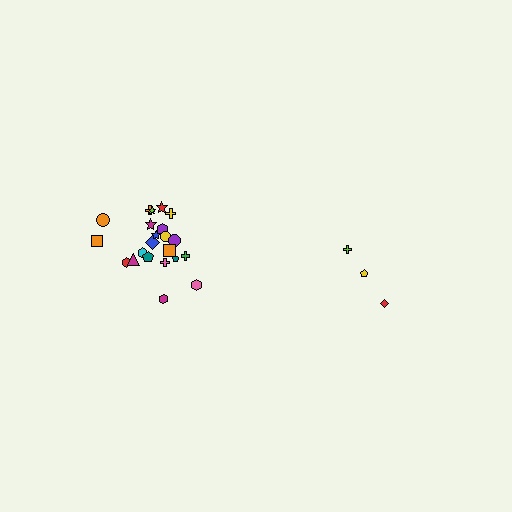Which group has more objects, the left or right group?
The left group.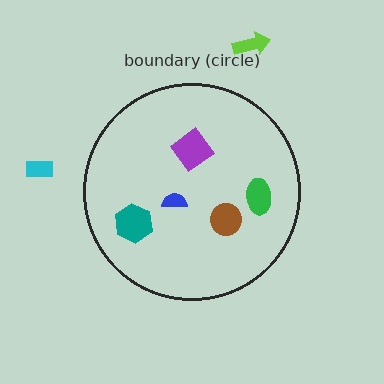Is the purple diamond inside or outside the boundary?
Inside.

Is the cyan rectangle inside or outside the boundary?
Outside.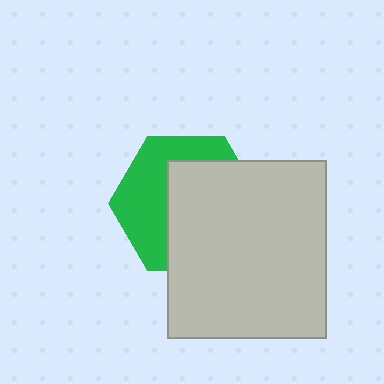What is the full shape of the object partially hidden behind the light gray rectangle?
The partially hidden object is a green hexagon.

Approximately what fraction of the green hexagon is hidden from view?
Roughly 56% of the green hexagon is hidden behind the light gray rectangle.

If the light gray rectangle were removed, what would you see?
You would see the complete green hexagon.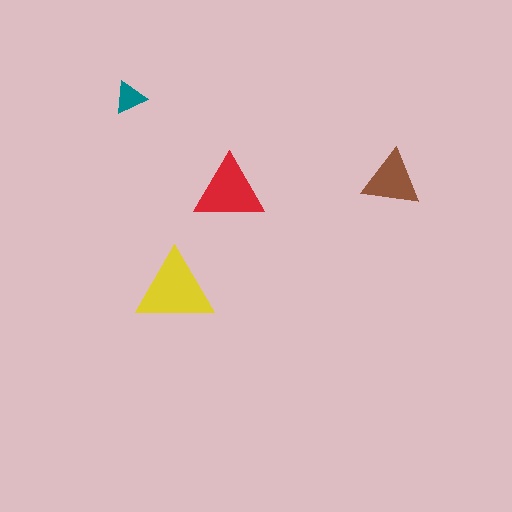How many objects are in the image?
There are 4 objects in the image.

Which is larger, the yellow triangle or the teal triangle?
The yellow one.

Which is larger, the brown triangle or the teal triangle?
The brown one.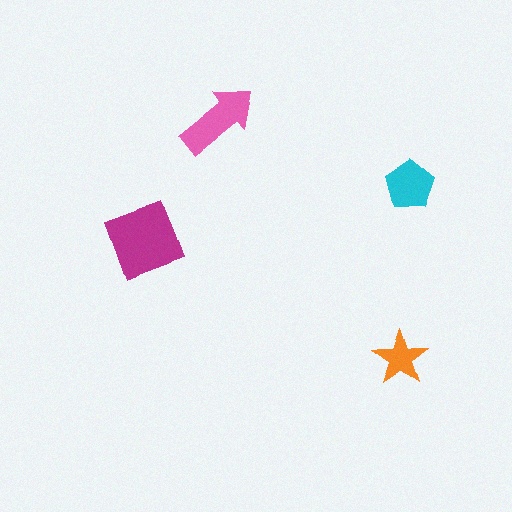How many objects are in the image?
There are 4 objects in the image.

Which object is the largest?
The magenta square.